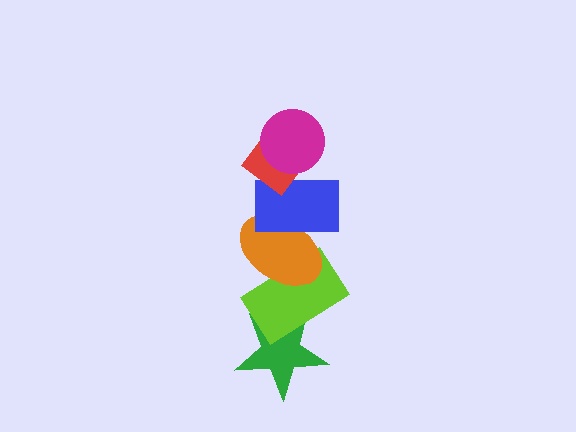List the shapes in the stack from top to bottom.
From top to bottom: the magenta circle, the red diamond, the blue rectangle, the orange ellipse, the lime rectangle, the green star.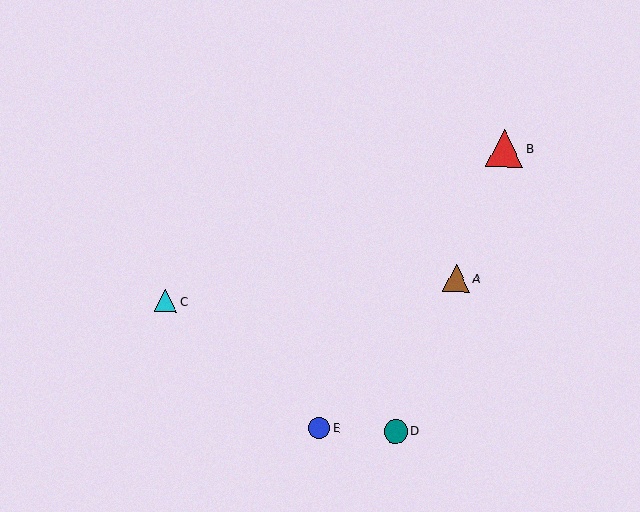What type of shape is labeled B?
Shape B is a red triangle.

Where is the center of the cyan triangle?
The center of the cyan triangle is at (165, 301).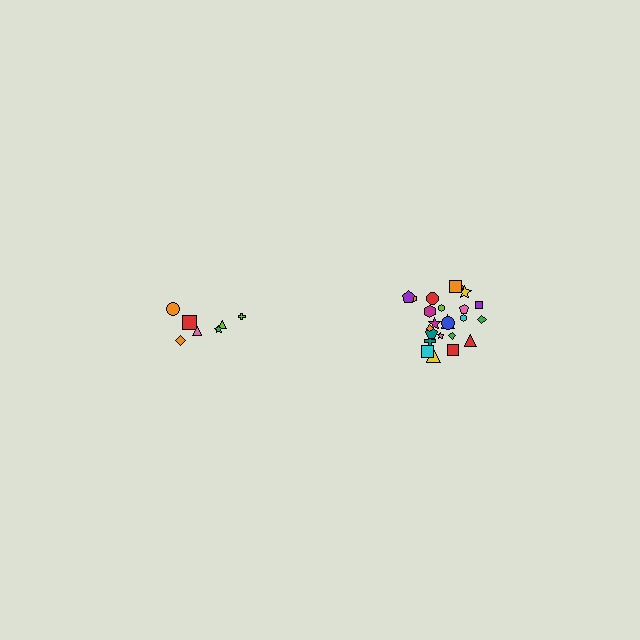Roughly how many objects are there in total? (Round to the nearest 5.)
Roughly 30 objects in total.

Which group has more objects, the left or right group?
The right group.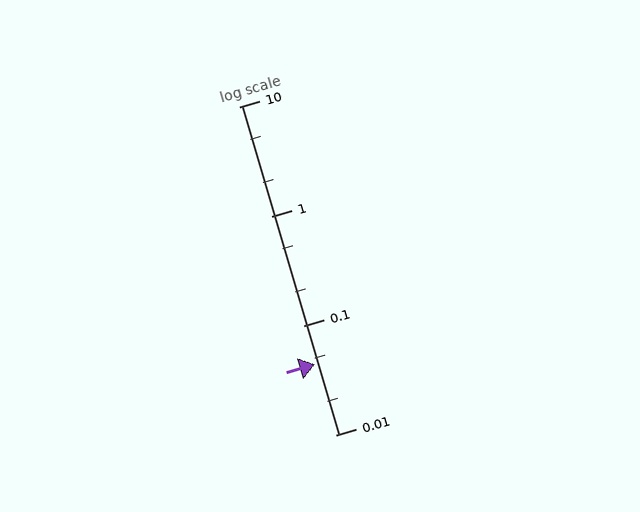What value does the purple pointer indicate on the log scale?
The pointer indicates approximately 0.044.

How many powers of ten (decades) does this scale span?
The scale spans 3 decades, from 0.01 to 10.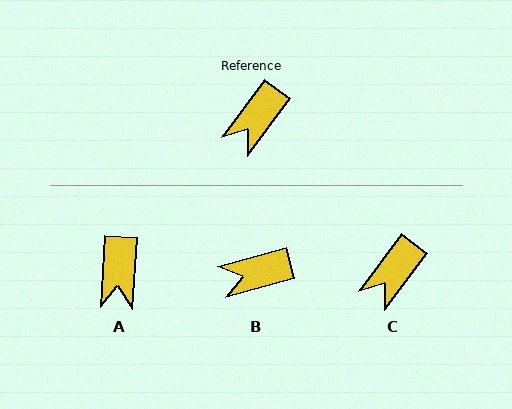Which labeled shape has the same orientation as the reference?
C.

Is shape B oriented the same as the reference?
No, it is off by about 38 degrees.